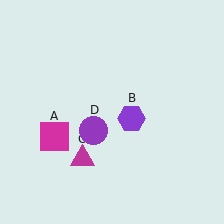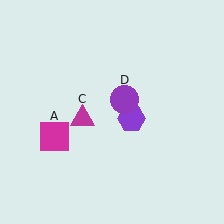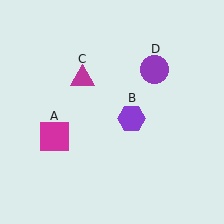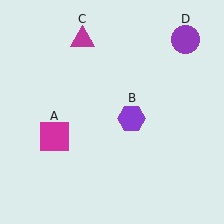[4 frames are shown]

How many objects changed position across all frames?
2 objects changed position: magenta triangle (object C), purple circle (object D).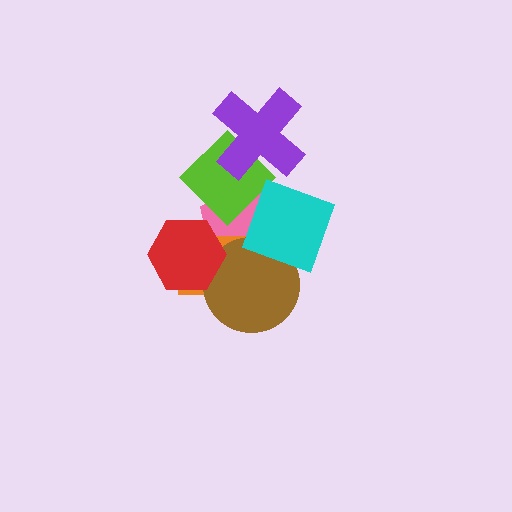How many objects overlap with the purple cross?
1 object overlaps with the purple cross.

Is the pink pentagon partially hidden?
Yes, it is partially covered by another shape.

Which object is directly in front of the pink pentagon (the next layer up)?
The lime diamond is directly in front of the pink pentagon.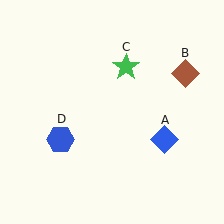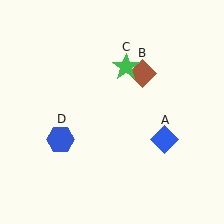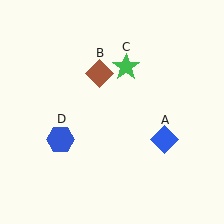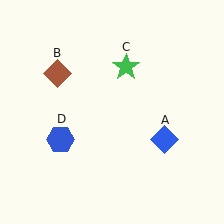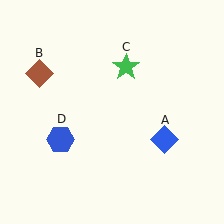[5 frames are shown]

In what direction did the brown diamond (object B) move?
The brown diamond (object B) moved left.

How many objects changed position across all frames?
1 object changed position: brown diamond (object B).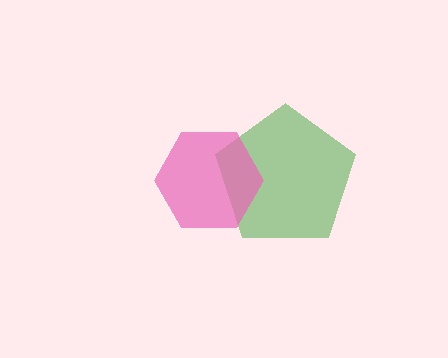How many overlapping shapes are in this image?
There are 2 overlapping shapes in the image.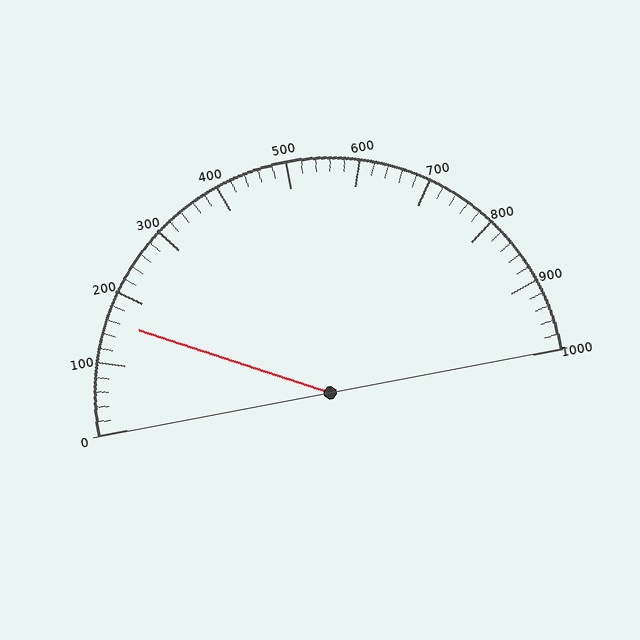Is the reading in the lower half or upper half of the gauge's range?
The reading is in the lower half of the range (0 to 1000).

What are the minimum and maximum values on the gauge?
The gauge ranges from 0 to 1000.